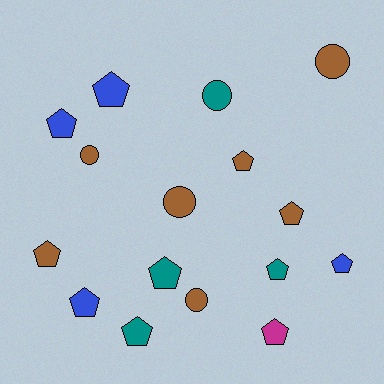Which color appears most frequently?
Brown, with 7 objects.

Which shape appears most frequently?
Pentagon, with 11 objects.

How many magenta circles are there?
There are no magenta circles.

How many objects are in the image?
There are 16 objects.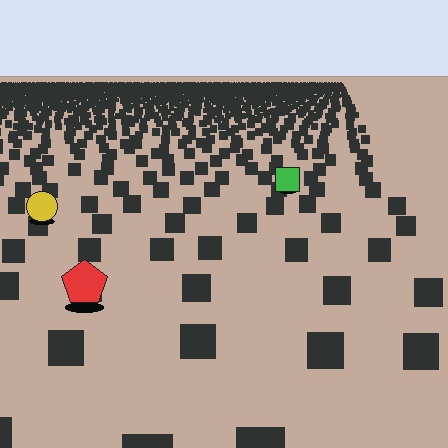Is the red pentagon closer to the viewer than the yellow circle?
Yes. The red pentagon is closer — you can tell from the texture gradient: the ground texture is coarser near it.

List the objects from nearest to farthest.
From nearest to farthest: the red pentagon, the yellow circle, the green square.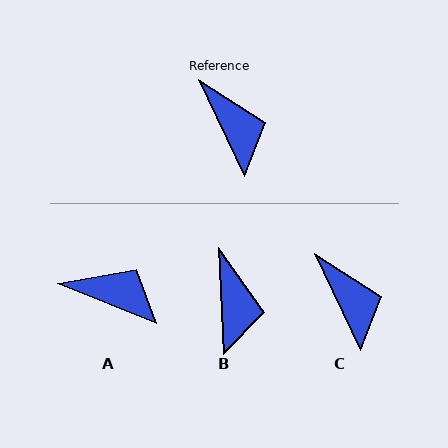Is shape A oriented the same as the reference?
No, it is off by about 43 degrees.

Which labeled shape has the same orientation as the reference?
C.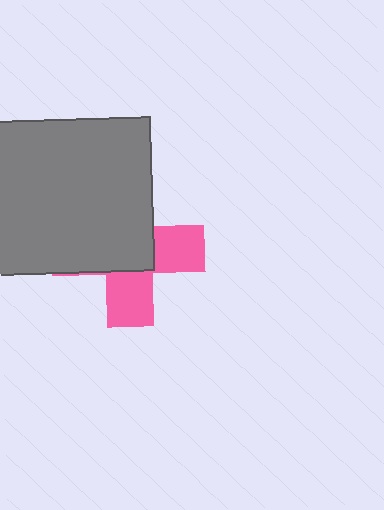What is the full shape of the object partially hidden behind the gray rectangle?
The partially hidden object is a pink cross.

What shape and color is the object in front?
The object in front is a gray rectangle.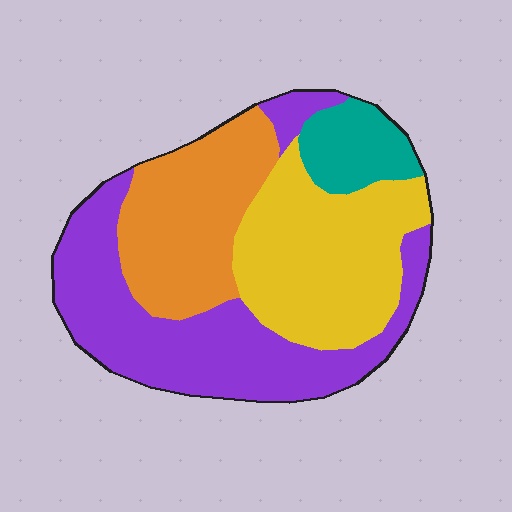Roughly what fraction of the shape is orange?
Orange takes up about one quarter (1/4) of the shape.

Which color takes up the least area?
Teal, at roughly 10%.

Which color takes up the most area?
Purple, at roughly 35%.